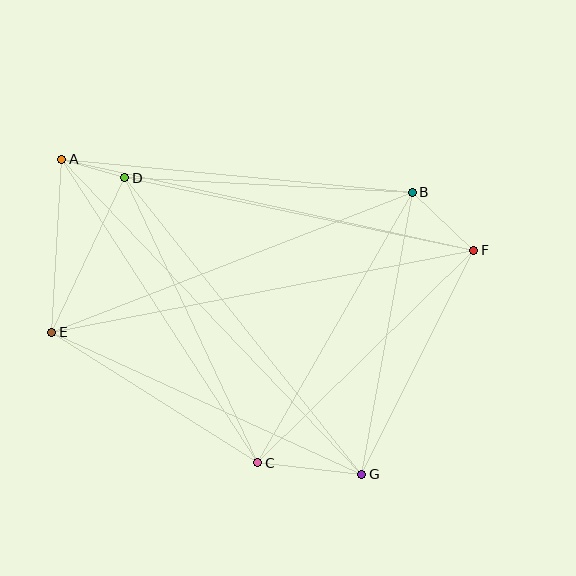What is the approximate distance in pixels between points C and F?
The distance between C and F is approximately 303 pixels.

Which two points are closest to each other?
Points A and D are closest to each other.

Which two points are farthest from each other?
Points A and G are farthest from each other.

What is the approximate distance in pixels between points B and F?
The distance between B and F is approximately 85 pixels.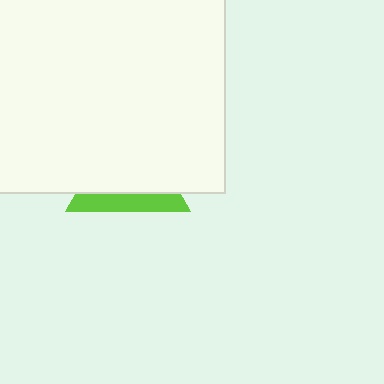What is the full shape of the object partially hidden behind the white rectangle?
The partially hidden object is a lime triangle.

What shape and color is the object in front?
The object in front is a white rectangle.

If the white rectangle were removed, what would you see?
You would see the complete lime triangle.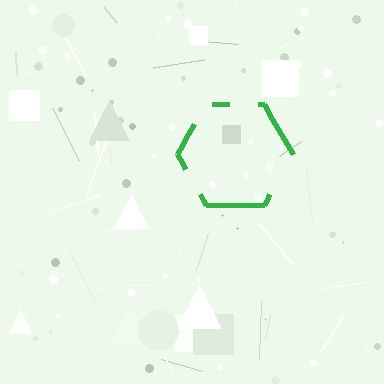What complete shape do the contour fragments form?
The contour fragments form a hexagon.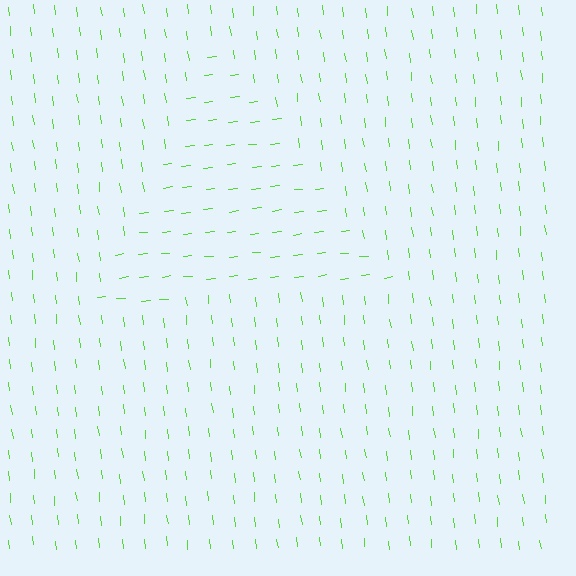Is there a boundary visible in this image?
Yes, there is a texture boundary formed by a change in line orientation.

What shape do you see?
I see a triangle.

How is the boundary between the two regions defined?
The boundary is defined purely by a change in line orientation (approximately 89 degrees difference). All lines are the same color and thickness.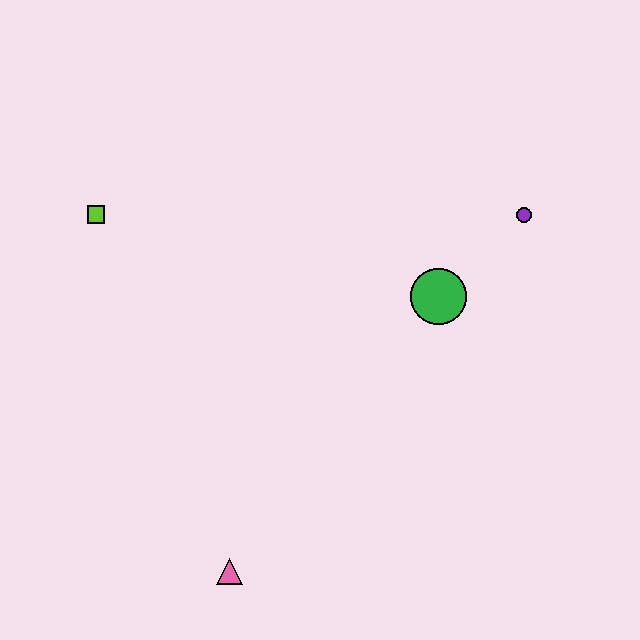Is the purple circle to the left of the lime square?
No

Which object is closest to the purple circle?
The green circle is closest to the purple circle.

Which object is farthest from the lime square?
The purple circle is farthest from the lime square.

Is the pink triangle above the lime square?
No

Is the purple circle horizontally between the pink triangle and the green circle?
No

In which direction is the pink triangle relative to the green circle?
The pink triangle is below the green circle.